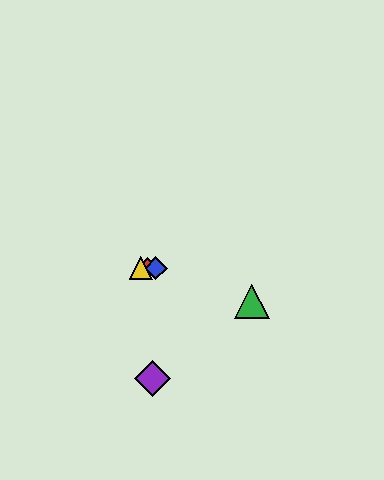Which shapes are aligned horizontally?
The red diamond, the blue diamond, the yellow triangle are aligned horizontally.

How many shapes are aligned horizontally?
3 shapes (the red diamond, the blue diamond, the yellow triangle) are aligned horizontally.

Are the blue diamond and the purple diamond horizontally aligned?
No, the blue diamond is at y≈268 and the purple diamond is at y≈379.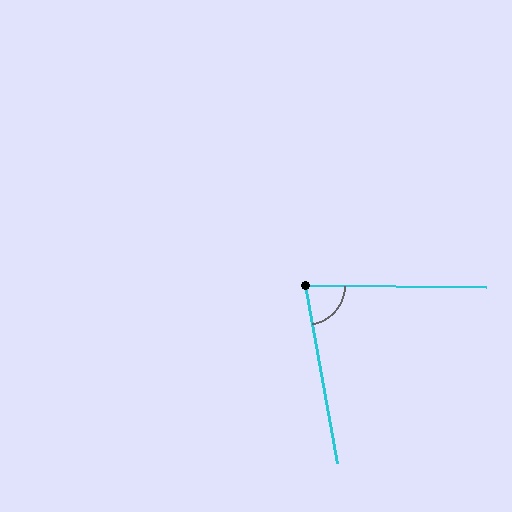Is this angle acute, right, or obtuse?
It is acute.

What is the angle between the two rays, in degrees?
Approximately 79 degrees.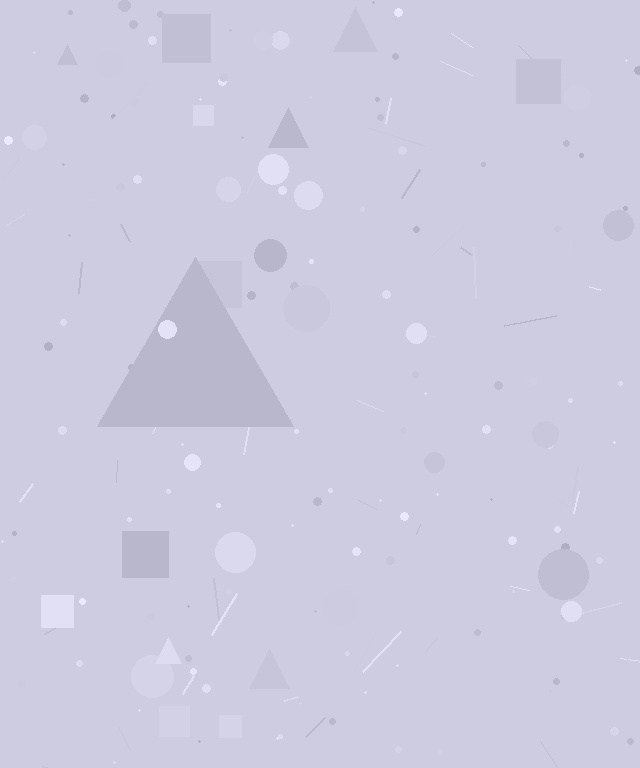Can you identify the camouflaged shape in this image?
The camouflaged shape is a triangle.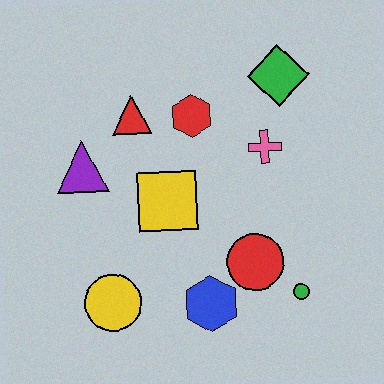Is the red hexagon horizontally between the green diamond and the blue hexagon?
No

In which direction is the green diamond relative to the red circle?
The green diamond is above the red circle.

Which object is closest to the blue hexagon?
The red circle is closest to the blue hexagon.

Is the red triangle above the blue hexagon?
Yes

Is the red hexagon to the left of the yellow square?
No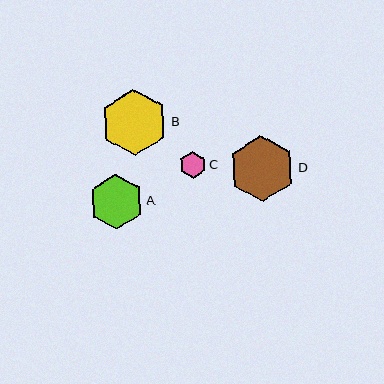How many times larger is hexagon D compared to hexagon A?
Hexagon D is approximately 1.2 times the size of hexagon A.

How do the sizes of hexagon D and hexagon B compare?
Hexagon D and hexagon B are approximately the same size.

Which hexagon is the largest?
Hexagon D is the largest with a size of approximately 67 pixels.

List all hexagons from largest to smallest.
From largest to smallest: D, B, A, C.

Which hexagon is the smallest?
Hexagon C is the smallest with a size of approximately 26 pixels.